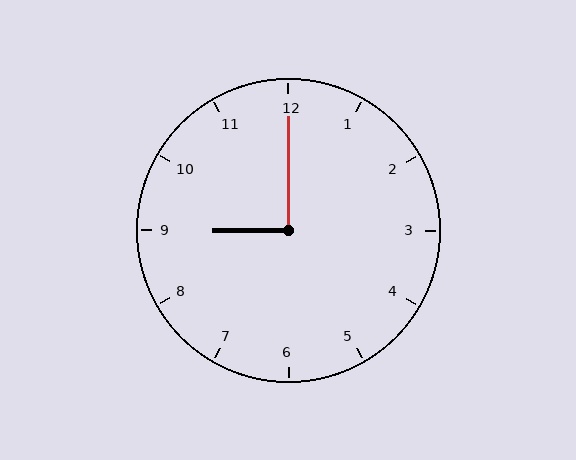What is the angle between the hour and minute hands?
Approximately 90 degrees.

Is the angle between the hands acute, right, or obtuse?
It is right.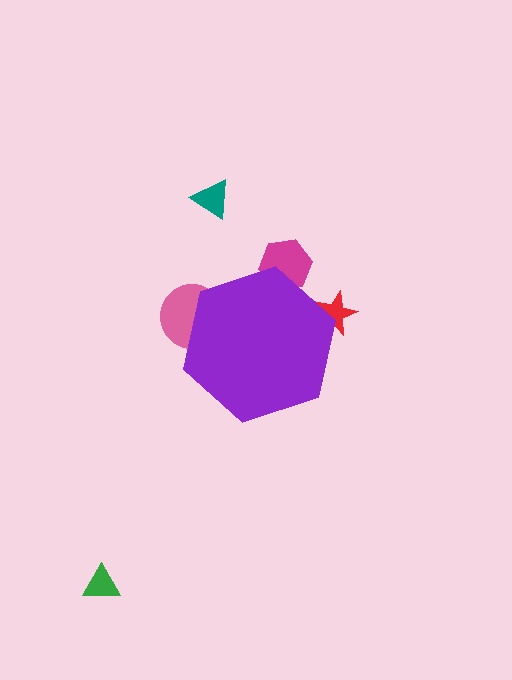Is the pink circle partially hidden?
Yes, the pink circle is partially hidden behind the purple hexagon.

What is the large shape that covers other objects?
A purple hexagon.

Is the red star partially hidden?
Yes, the red star is partially hidden behind the purple hexagon.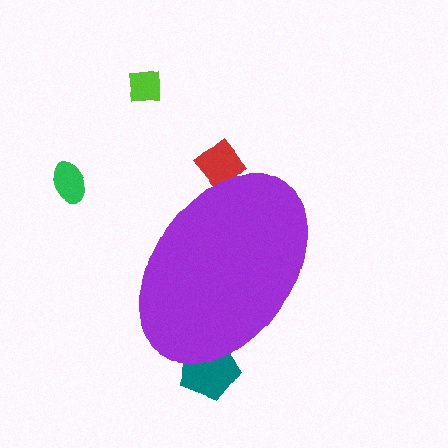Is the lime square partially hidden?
No, the lime square is fully visible.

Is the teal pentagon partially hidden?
Yes, the teal pentagon is partially hidden behind the purple ellipse.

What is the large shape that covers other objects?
A purple ellipse.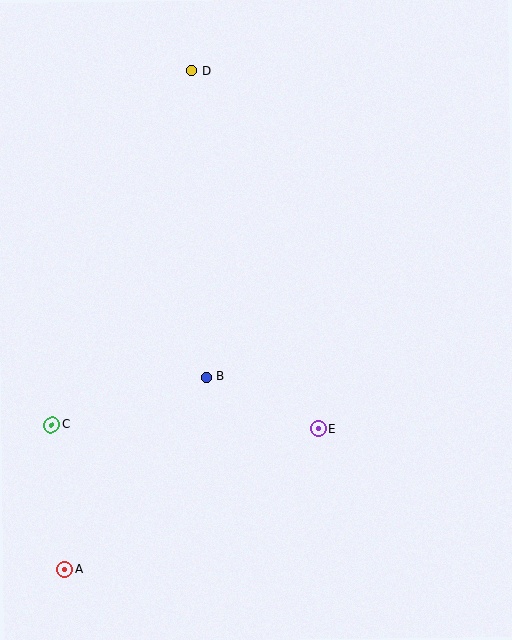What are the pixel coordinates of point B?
Point B is at (206, 377).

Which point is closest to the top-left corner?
Point D is closest to the top-left corner.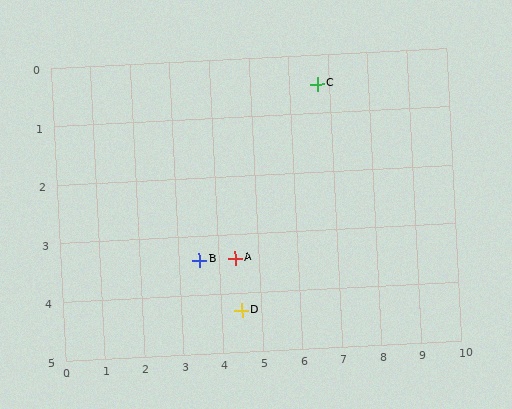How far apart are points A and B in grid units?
Points A and B are about 0.9 grid units apart.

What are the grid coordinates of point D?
Point D is at approximately (4.5, 4.3).